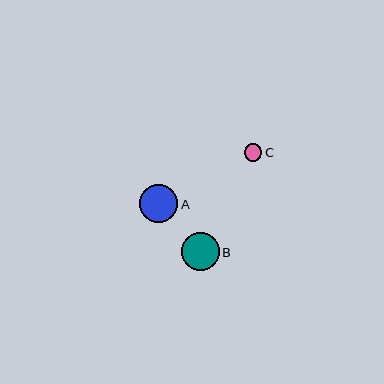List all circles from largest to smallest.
From largest to smallest: A, B, C.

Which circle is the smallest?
Circle C is the smallest with a size of approximately 18 pixels.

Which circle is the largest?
Circle A is the largest with a size of approximately 38 pixels.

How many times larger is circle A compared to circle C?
Circle A is approximately 2.1 times the size of circle C.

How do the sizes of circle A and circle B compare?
Circle A and circle B are approximately the same size.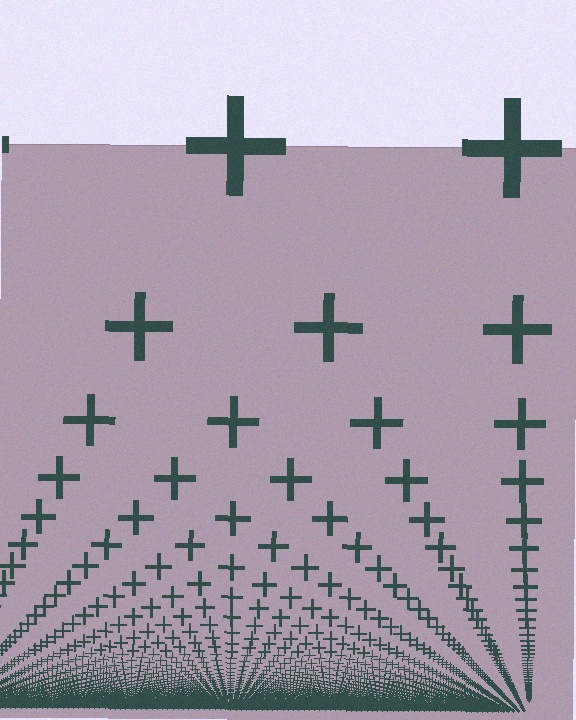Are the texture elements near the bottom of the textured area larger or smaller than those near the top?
Smaller. The gradient is inverted — elements near the bottom are smaller and denser.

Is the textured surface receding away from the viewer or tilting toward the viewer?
The surface appears to tilt toward the viewer. Texture elements get larger and sparser toward the top.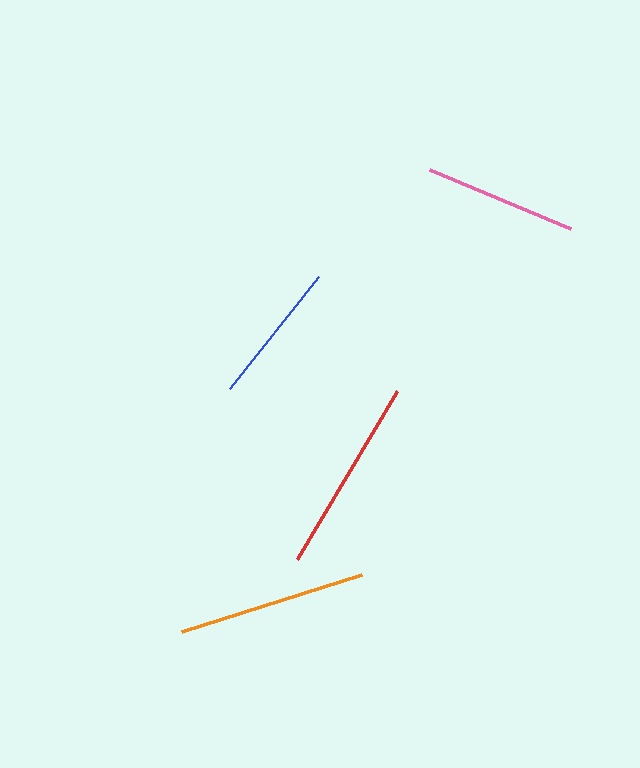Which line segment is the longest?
The red line is the longest at approximately 196 pixels.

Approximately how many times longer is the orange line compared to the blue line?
The orange line is approximately 1.3 times the length of the blue line.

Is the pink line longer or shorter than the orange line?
The orange line is longer than the pink line.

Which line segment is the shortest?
The blue line is the shortest at approximately 144 pixels.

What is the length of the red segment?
The red segment is approximately 196 pixels long.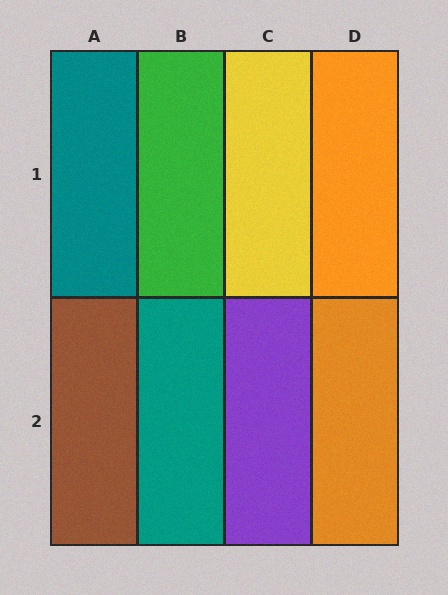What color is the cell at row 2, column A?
Brown.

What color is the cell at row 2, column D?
Orange.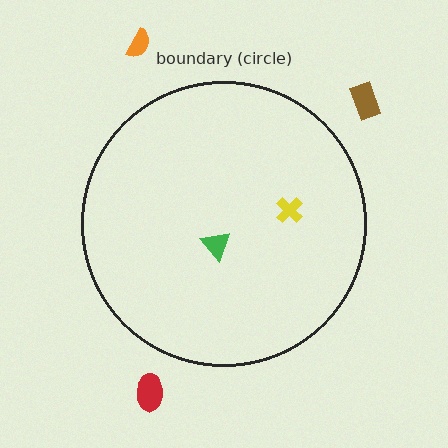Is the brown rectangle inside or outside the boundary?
Outside.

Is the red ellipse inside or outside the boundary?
Outside.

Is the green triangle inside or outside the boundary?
Inside.